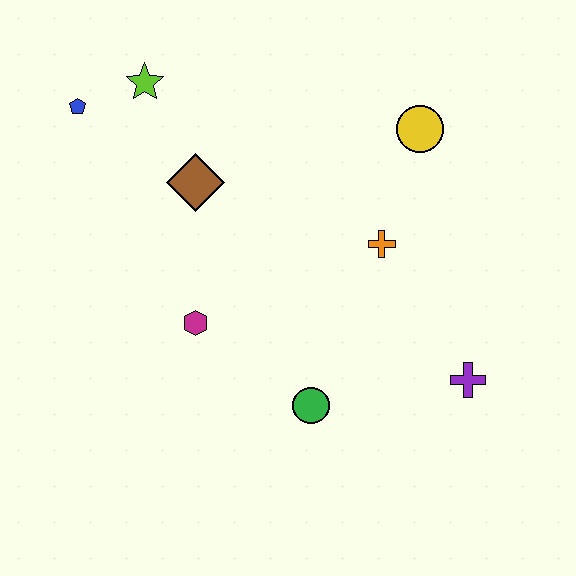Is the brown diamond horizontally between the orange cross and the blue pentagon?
Yes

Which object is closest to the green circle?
The magenta hexagon is closest to the green circle.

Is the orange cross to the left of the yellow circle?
Yes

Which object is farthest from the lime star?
The purple cross is farthest from the lime star.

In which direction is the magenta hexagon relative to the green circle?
The magenta hexagon is to the left of the green circle.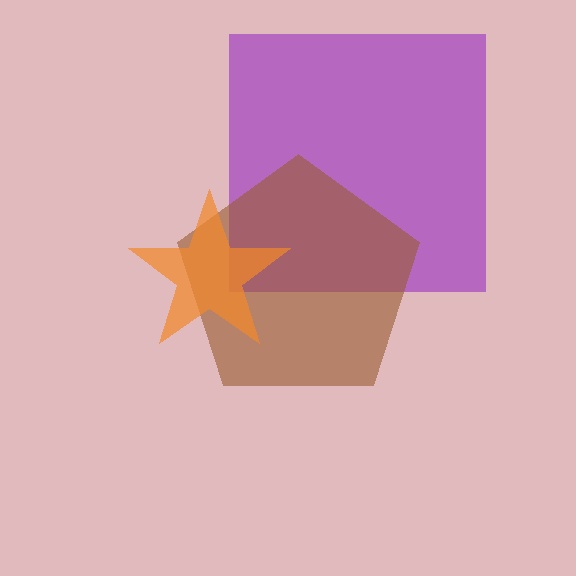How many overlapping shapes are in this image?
There are 3 overlapping shapes in the image.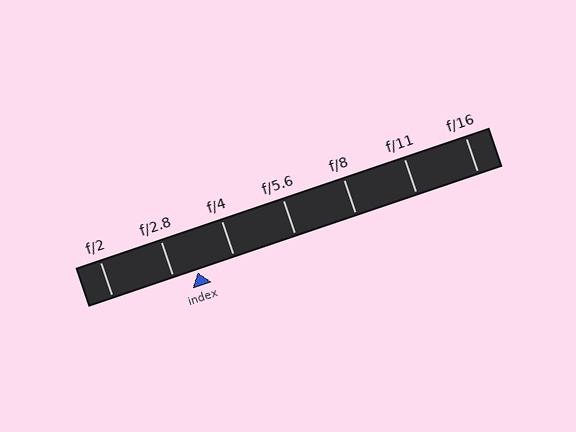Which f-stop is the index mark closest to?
The index mark is closest to f/2.8.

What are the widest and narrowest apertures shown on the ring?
The widest aperture shown is f/2 and the narrowest is f/16.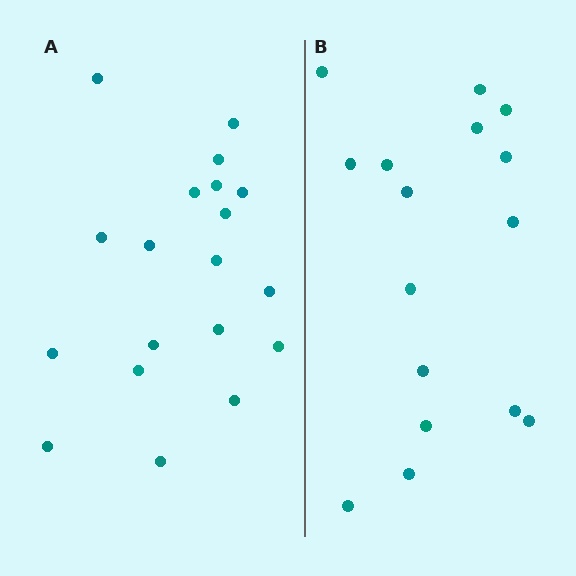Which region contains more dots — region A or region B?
Region A (the left region) has more dots.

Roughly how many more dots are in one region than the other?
Region A has just a few more — roughly 2 or 3 more dots than region B.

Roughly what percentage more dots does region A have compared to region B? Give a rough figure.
About 20% more.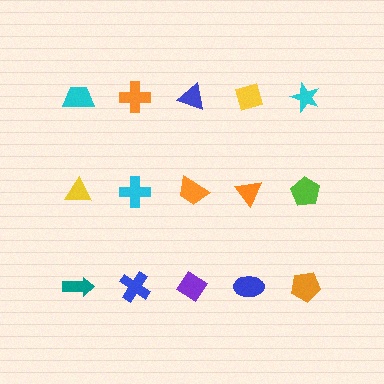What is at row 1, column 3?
A blue triangle.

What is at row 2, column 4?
An orange triangle.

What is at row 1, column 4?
A yellow diamond.